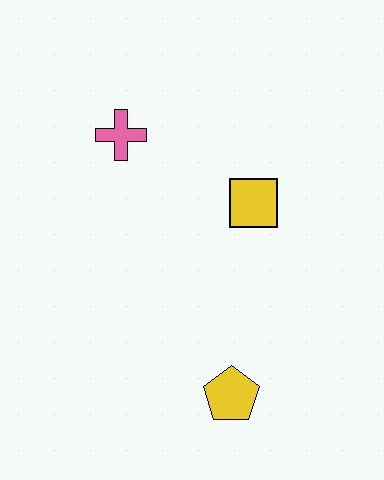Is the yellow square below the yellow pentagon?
No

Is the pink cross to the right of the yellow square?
No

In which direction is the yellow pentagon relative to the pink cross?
The yellow pentagon is below the pink cross.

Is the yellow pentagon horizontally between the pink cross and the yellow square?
Yes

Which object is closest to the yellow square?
The pink cross is closest to the yellow square.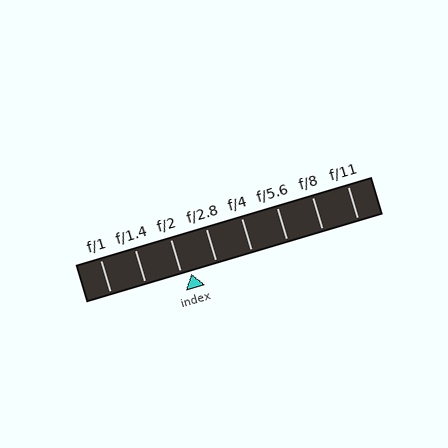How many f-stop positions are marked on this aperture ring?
There are 8 f-stop positions marked.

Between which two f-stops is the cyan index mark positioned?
The index mark is between f/2 and f/2.8.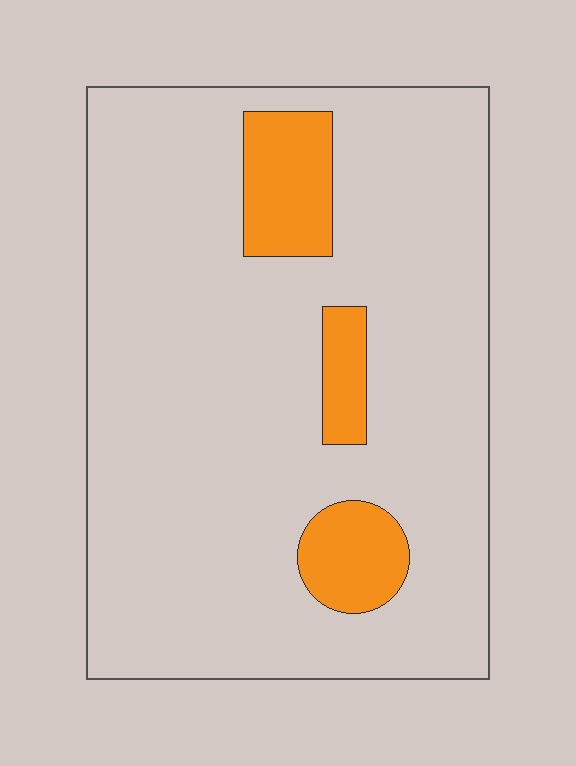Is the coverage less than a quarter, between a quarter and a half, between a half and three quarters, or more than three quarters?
Less than a quarter.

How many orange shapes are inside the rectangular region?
3.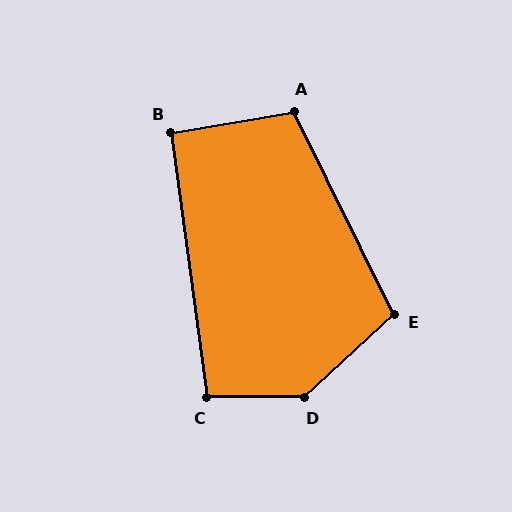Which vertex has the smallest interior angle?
B, at approximately 92 degrees.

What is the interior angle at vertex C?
Approximately 98 degrees (obtuse).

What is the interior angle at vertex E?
Approximately 107 degrees (obtuse).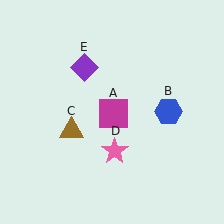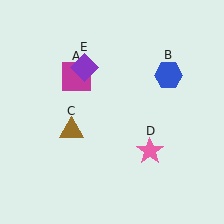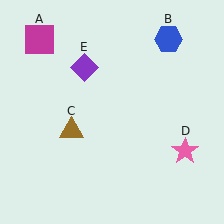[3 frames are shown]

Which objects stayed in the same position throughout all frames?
Brown triangle (object C) and purple diamond (object E) remained stationary.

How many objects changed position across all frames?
3 objects changed position: magenta square (object A), blue hexagon (object B), pink star (object D).